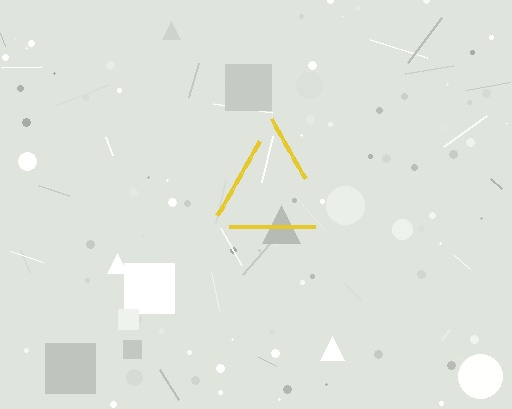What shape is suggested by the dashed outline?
The dashed outline suggests a triangle.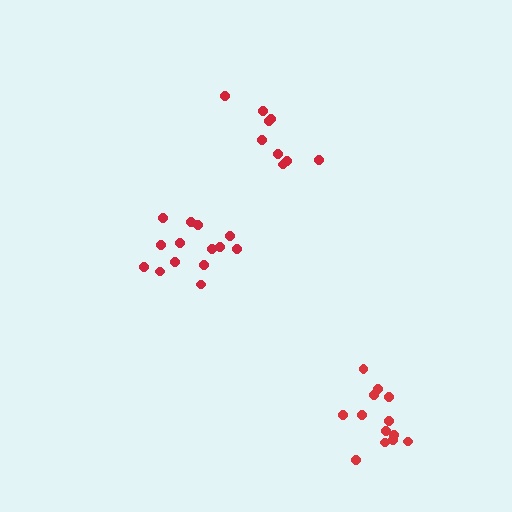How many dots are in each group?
Group 1: 14 dots, Group 2: 13 dots, Group 3: 9 dots (36 total).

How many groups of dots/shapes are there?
There are 3 groups.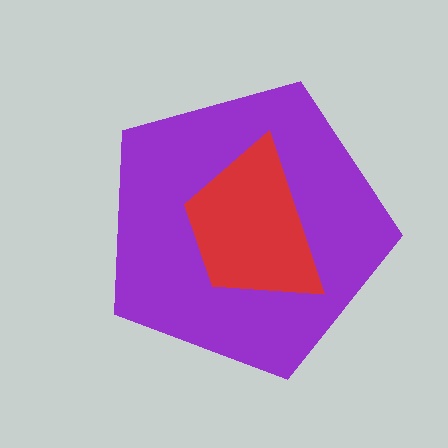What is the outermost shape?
The purple pentagon.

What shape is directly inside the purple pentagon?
The red trapezoid.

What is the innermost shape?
The red trapezoid.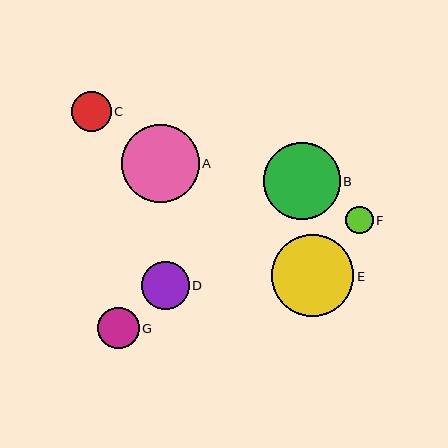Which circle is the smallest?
Circle F is the smallest with a size of approximately 27 pixels.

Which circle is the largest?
Circle E is the largest with a size of approximately 82 pixels.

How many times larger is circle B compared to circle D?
Circle B is approximately 1.6 times the size of circle D.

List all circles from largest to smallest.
From largest to smallest: E, A, B, D, G, C, F.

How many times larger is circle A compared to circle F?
Circle A is approximately 2.9 times the size of circle F.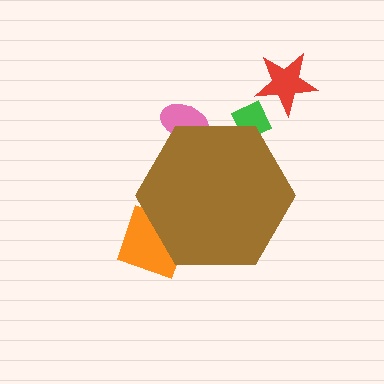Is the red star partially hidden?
No, the red star is fully visible.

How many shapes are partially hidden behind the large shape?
3 shapes are partially hidden.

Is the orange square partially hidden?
Yes, the orange square is partially hidden behind the brown hexagon.